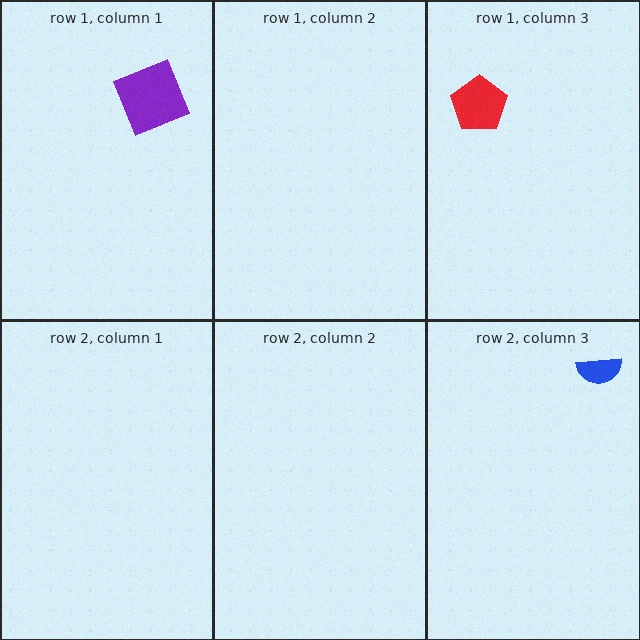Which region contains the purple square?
The row 1, column 1 region.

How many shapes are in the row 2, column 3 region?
1.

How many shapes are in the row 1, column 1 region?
1.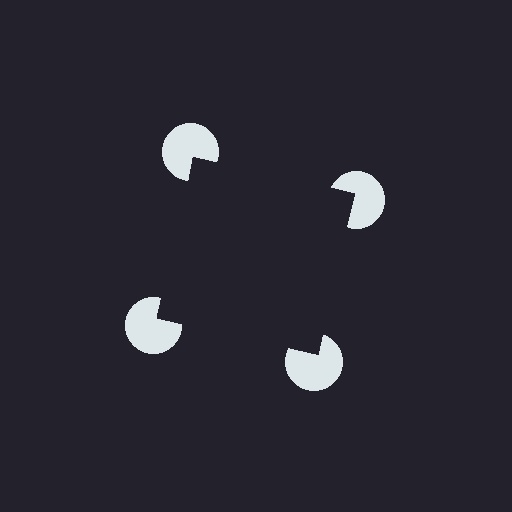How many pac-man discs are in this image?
There are 4 — one at each vertex of the illusory square.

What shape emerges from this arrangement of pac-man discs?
An illusory square — its edges are inferred from the aligned wedge cuts in the pac-man discs, not physically drawn.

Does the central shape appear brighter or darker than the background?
It typically appears slightly darker than the background, even though no actual brightness change is drawn.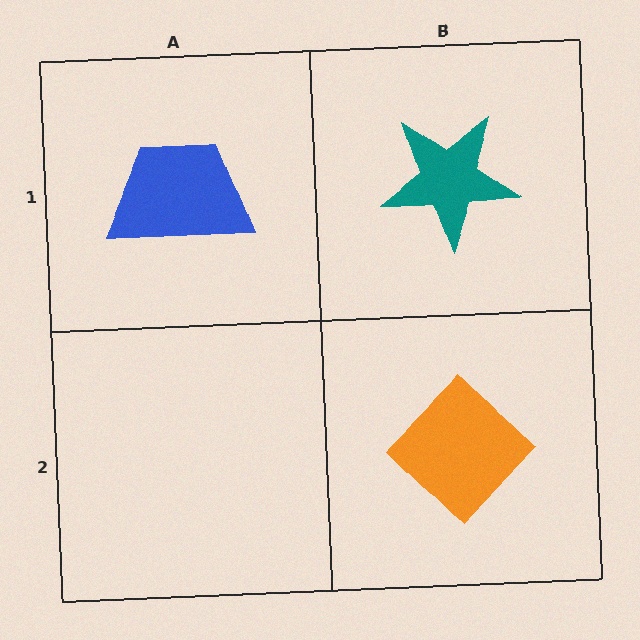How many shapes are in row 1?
2 shapes.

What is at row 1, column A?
A blue trapezoid.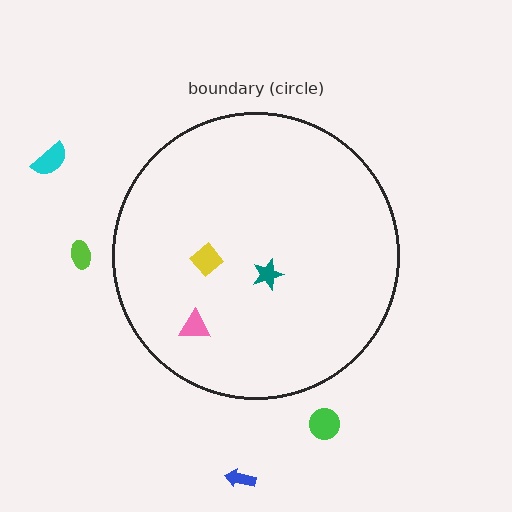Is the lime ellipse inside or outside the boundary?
Outside.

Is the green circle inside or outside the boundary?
Outside.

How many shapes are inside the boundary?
3 inside, 4 outside.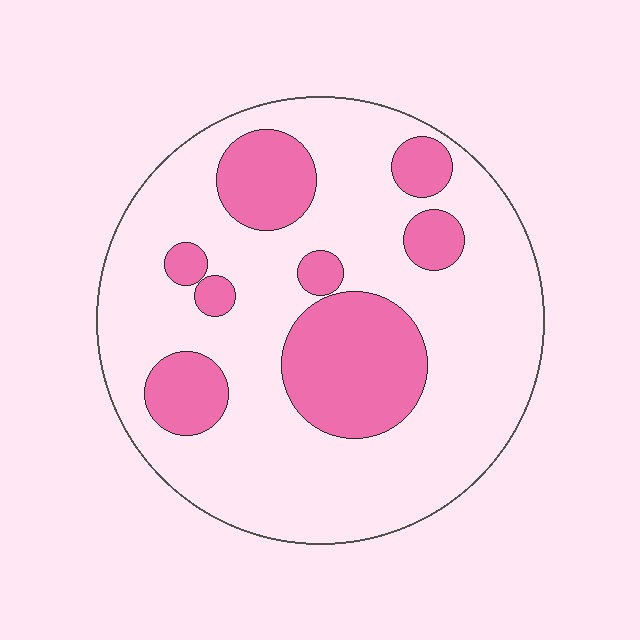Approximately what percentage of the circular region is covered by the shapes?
Approximately 25%.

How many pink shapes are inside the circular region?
8.